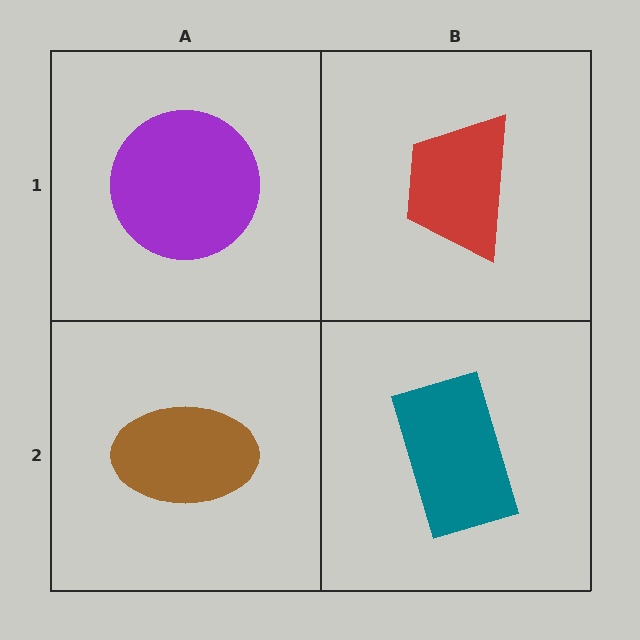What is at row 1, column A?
A purple circle.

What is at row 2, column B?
A teal rectangle.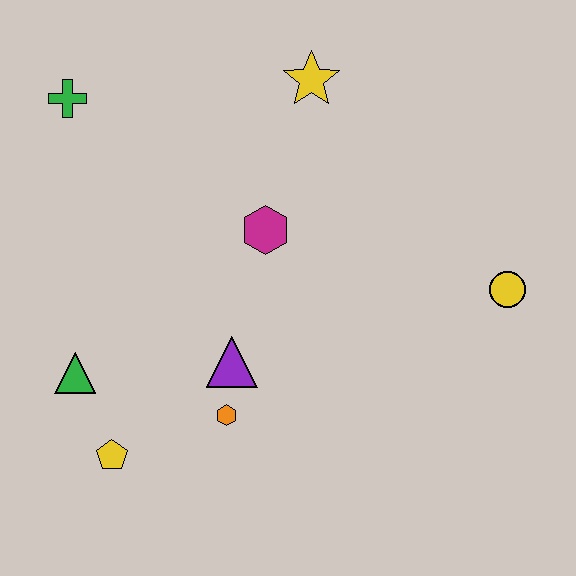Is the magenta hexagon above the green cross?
No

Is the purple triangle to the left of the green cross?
No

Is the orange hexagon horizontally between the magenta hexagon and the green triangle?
Yes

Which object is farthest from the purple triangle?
The green cross is farthest from the purple triangle.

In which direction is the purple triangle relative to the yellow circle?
The purple triangle is to the left of the yellow circle.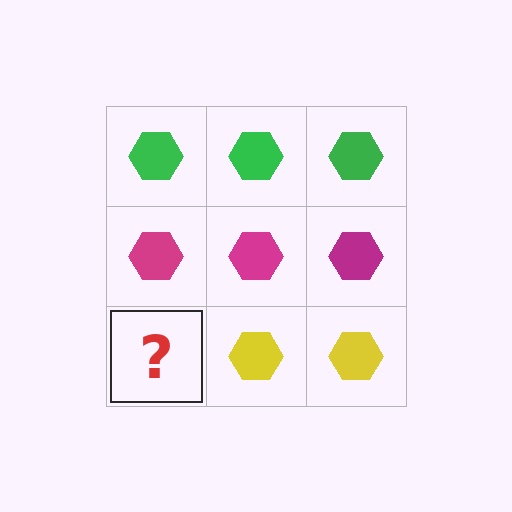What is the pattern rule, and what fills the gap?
The rule is that each row has a consistent color. The gap should be filled with a yellow hexagon.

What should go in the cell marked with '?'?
The missing cell should contain a yellow hexagon.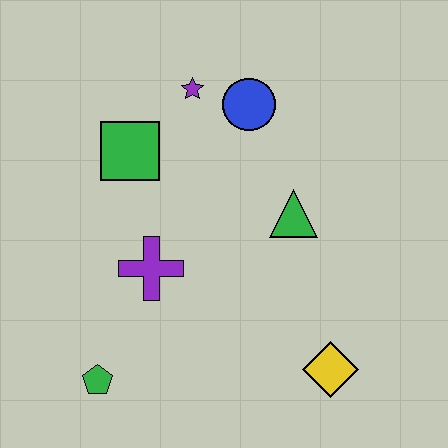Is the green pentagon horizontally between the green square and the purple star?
No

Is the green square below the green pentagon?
No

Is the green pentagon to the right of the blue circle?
No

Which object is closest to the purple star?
The blue circle is closest to the purple star.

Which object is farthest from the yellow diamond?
The purple star is farthest from the yellow diamond.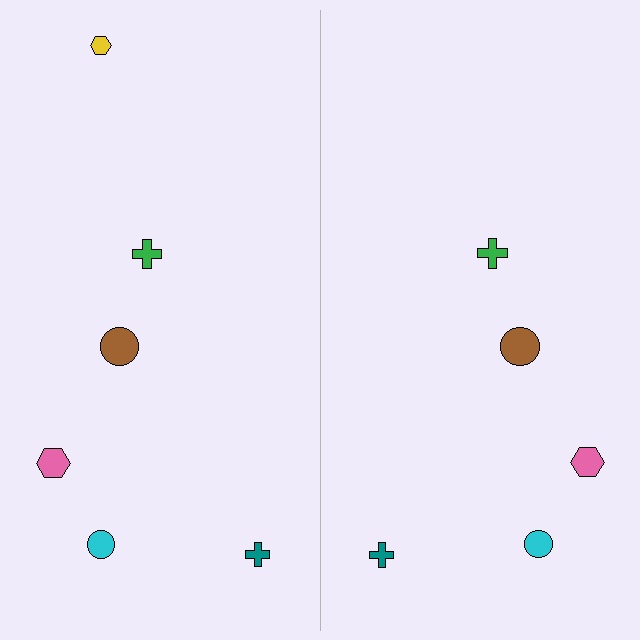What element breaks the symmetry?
A yellow hexagon is missing from the right side.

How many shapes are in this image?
There are 11 shapes in this image.